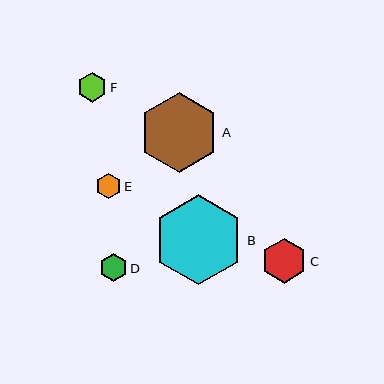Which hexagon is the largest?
Hexagon B is the largest with a size of approximately 90 pixels.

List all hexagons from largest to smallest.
From largest to smallest: B, A, C, F, D, E.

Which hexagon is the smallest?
Hexagon E is the smallest with a size of approximately 25 pixels.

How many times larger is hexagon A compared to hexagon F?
Hexagon A is approximately 2.7 times the size of hexagon F.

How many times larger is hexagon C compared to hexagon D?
Hexagon C is approximately 1.6 times the size of hexagon D.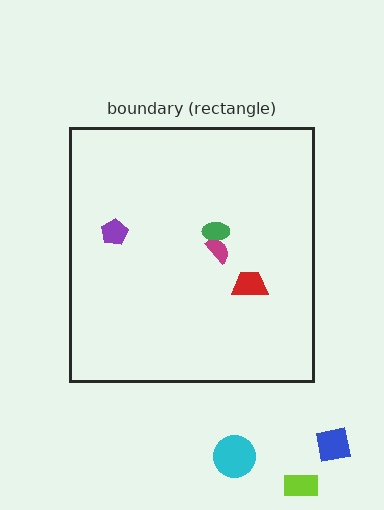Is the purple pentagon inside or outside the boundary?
Inside.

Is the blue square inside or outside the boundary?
Outside.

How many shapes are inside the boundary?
4 inside, 3 outside.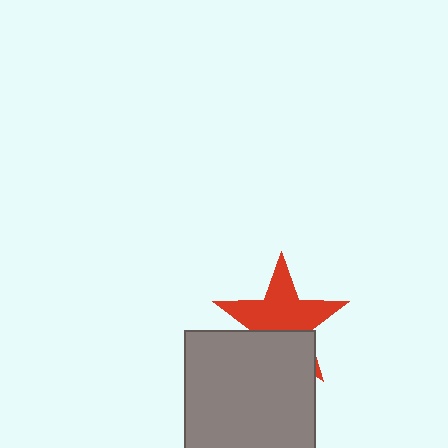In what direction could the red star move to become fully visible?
The red star could move up. That would shift it out from behind the gray square entirely.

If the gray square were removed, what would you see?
You would see the complete red star.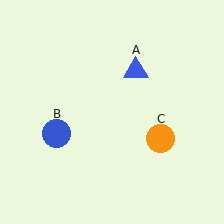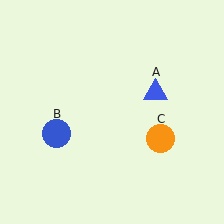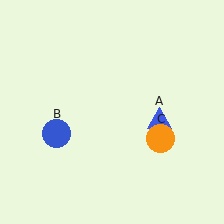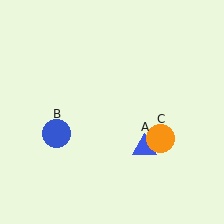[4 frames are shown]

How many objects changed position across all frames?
1 object changed position: blue triangle (object A).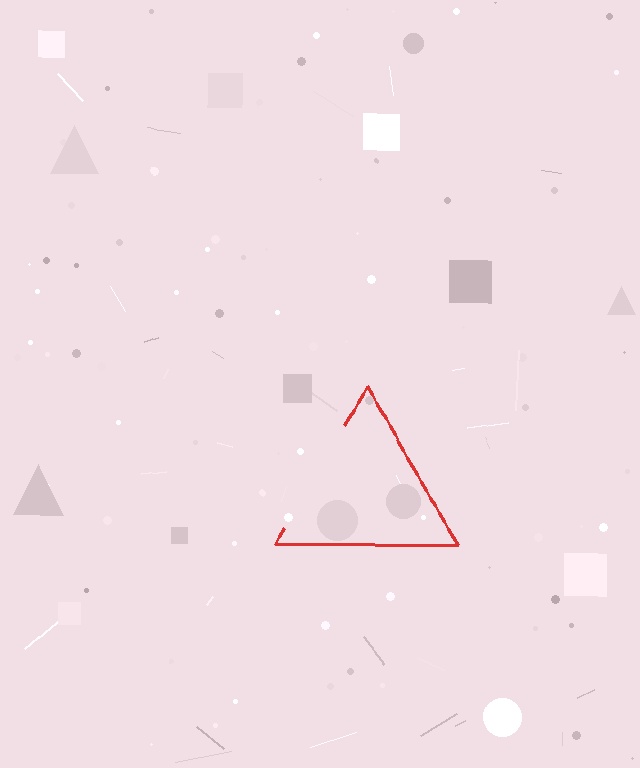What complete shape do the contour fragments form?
The contour fragments form a triangle.